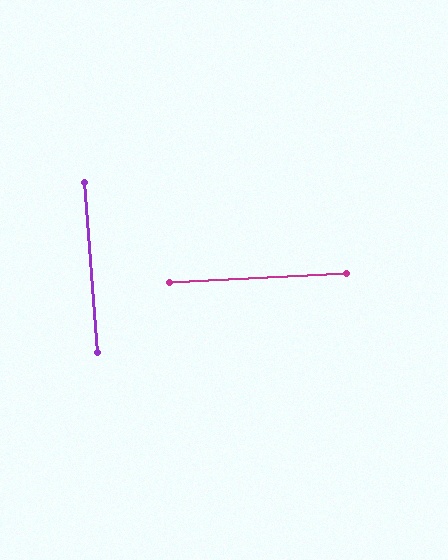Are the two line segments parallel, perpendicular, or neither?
Perpendicular — they meet at approximately 89°.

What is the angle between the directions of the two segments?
Approximately 89 degrees.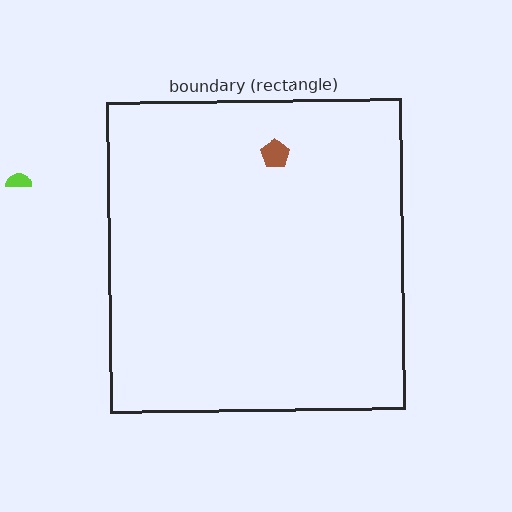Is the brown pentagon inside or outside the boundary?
Inside.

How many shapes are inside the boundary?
1 inside, 1 outside.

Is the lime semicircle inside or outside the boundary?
Outside.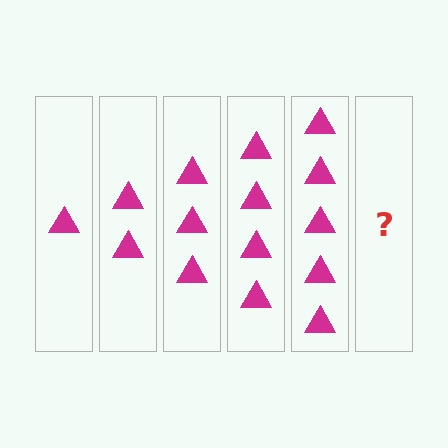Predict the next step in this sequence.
The next step is 6 triangles.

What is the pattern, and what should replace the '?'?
The pattern is that each step adds one more triangle. The '?' should be 6 triangles.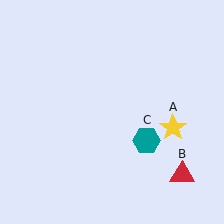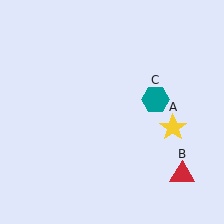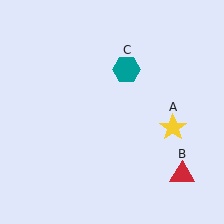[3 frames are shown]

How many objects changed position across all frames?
1 object changed position: teal hexagon (object C).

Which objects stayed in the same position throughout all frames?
Yellow star (object A) and red triangle (object B) remained stationary.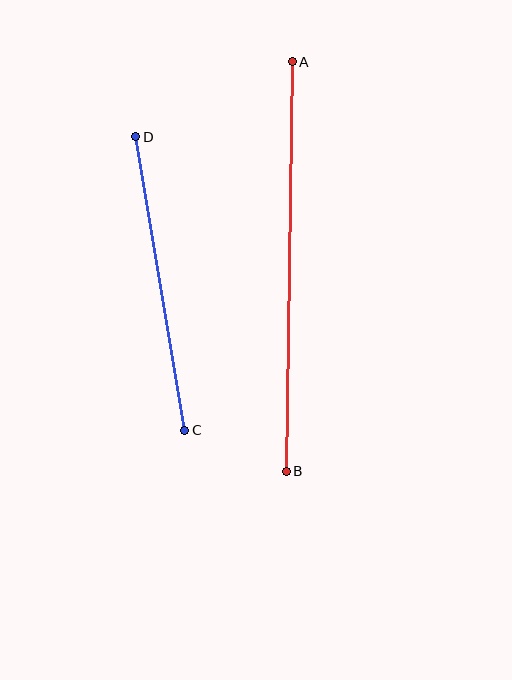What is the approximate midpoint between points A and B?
The midpoint is at approximately (289, 266) pixels.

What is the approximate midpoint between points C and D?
The midpoint is at approximately (160, 283) pixels.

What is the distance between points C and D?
The distance is approximately 297 pixels.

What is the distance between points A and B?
The distance is approximately 409 pixels.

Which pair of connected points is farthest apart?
Points A and B are farthest apart.